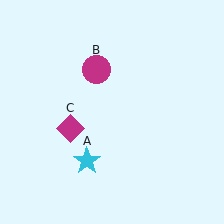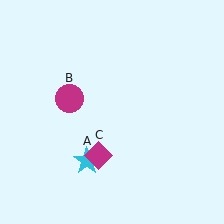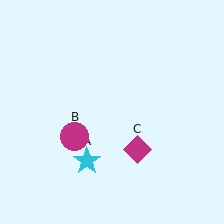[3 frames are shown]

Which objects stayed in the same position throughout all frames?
Cyan star (object A) remained stationary.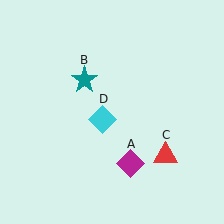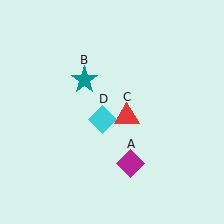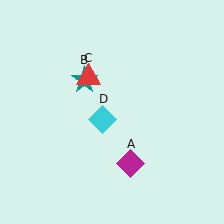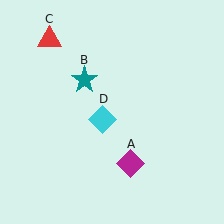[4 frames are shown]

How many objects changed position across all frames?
1 object changed position: red triangle (object C).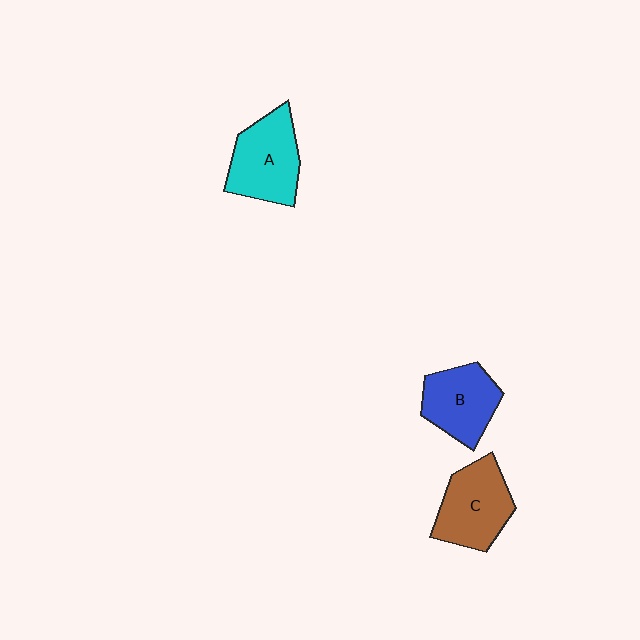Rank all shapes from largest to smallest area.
From largest to smallest: A (cyan), C (brown), B (blue).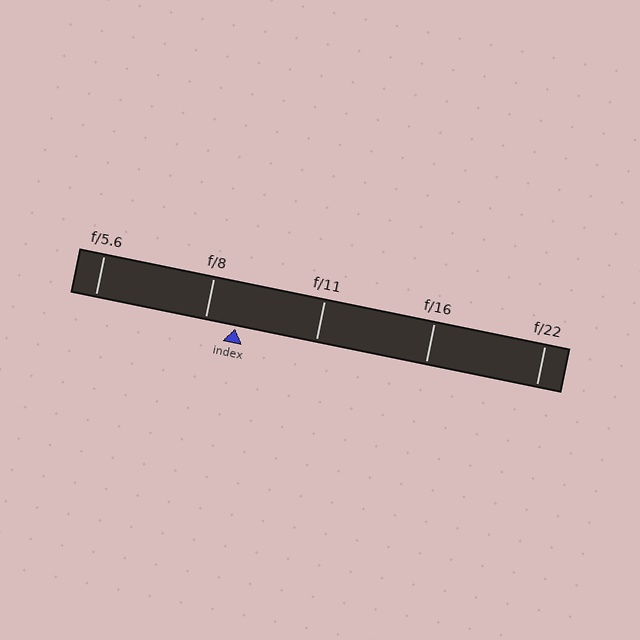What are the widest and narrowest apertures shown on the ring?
The widest aperture shown is f/5.6 and the narrowest is f/22.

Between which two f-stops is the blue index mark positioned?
The index mark is between f/8 and f/11.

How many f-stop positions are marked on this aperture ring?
There are 5 f-stop positions marked.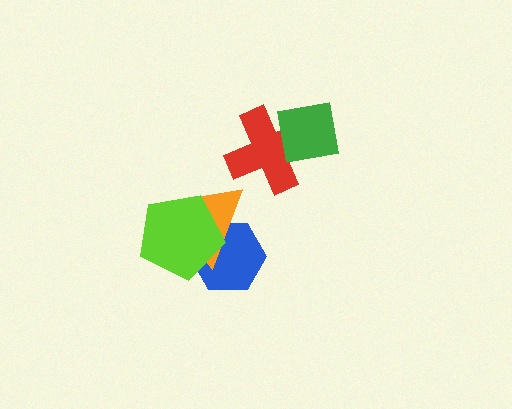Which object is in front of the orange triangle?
The lime pentagon is in front of the orange triangle.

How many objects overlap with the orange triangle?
2 objects overlap with the orange triangle.